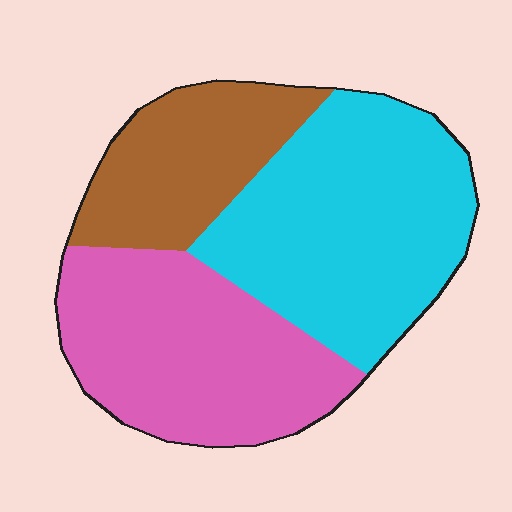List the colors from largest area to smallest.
From largest to smallest: cyan, pink, brown.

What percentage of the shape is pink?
Pink takes up about three eighths (3/8) of the shape.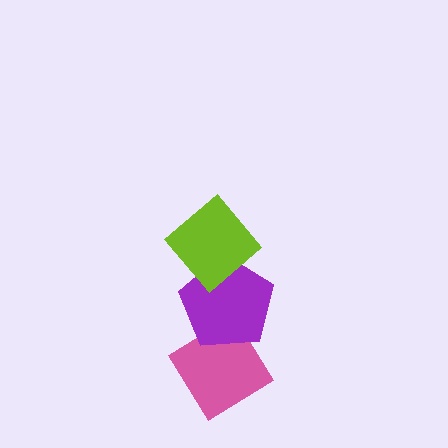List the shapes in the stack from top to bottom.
From top to bottom: the lime diamond, the purple pentagon, the pink diamond.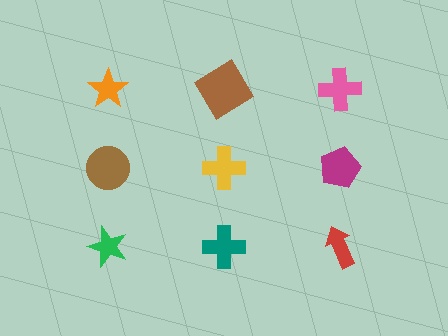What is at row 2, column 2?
A yellow cross.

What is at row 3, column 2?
A teal cross.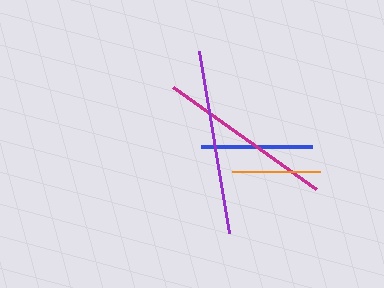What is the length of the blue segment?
The blue segment is approximately 111 pixels long.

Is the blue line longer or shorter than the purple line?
The purple line is longer than the blue line.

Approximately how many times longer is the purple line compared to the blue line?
The purple line is approximately 1.7 times the length of the blue line.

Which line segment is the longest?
The purple line is the longest at approximately 184 pixels.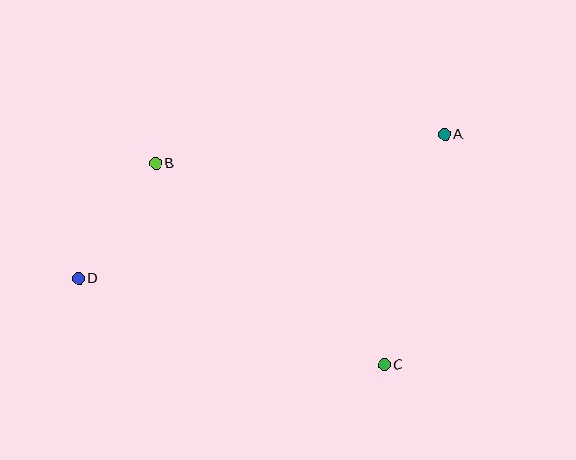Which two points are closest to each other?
Points B and D are closest to each other.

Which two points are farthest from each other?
Points A and D are farthest from each other.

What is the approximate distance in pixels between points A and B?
The distance between A and B is approximately 290 pixels.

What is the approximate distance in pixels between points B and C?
The distance between B and C is approximately 305 pixels.